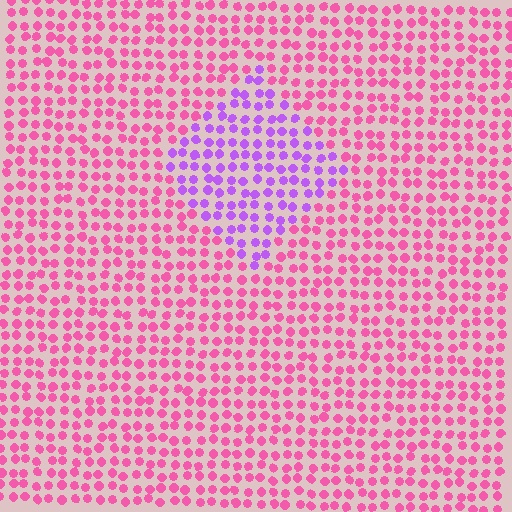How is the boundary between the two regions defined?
The boundary is defined purely by a slight shift in hue (about 49 degrees). Spacing, size, and orientation are identical on both sides.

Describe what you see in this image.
The image is filled with small pink elements in a uniform arrangement. A diamond-shaped region is visible where the elements are tinted to a slightly different hue, forming a subtle color boundary.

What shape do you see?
I see a diamond.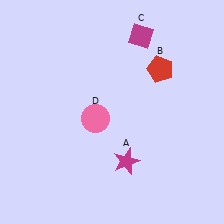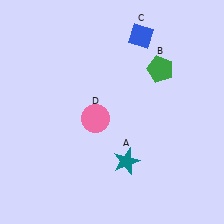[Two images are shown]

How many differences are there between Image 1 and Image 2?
There are 3 differences between the two images.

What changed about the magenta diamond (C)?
In Image 1, C is magenta. In Image 2, it changed to blue.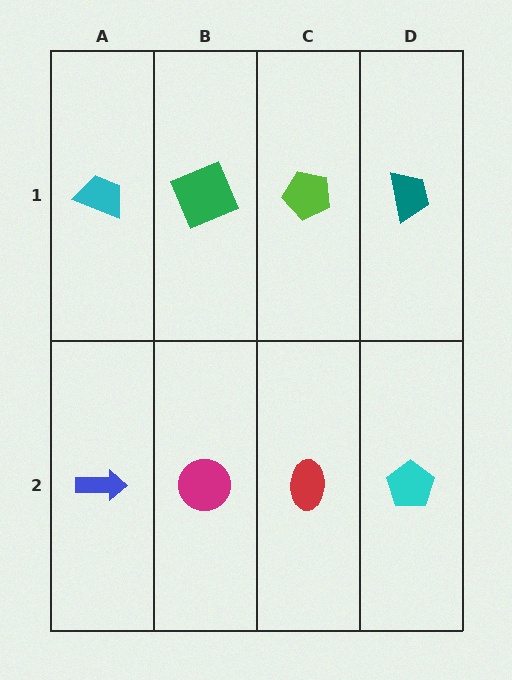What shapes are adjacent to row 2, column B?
A green square (row 1, column B), a blue arrow (row 2, column A), a red ellipse (row 2, column C).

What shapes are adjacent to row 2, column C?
A lime pentagon (row 1, column C), a magenta circle (row 2, column B), a cyan pentagon (row 2, column D).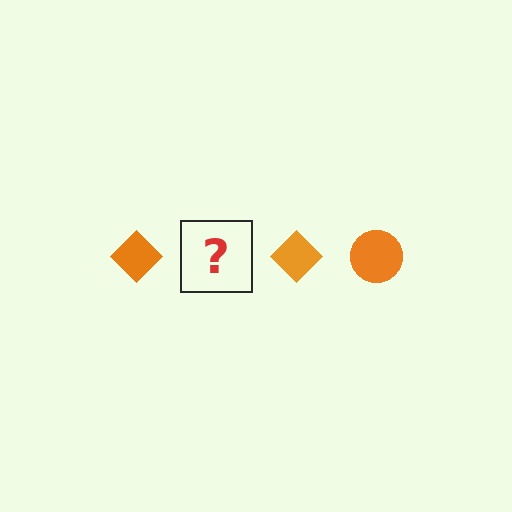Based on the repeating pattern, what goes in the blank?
The blank should be an orange circle.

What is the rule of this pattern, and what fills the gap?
The rule is that the pattern cycles through diamond, circle shapes in orange. The gap should be filled with an orange circle.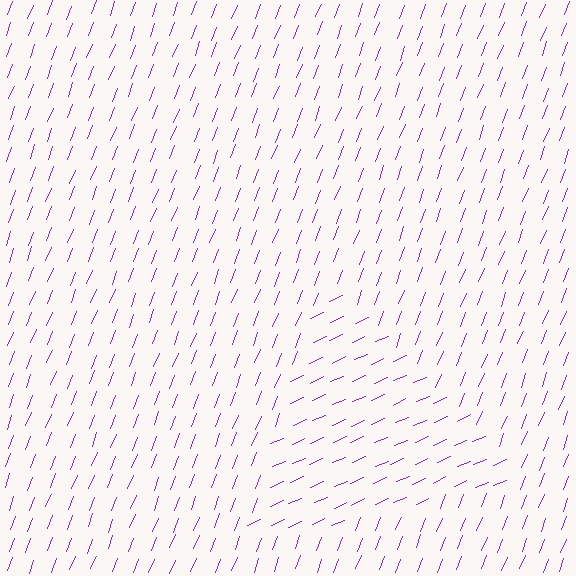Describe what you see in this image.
The image is filled with small purple line segments. A triangle region in the image has lines oriented differently from the surrounding lines, creating a visible texture boundary.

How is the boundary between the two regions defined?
The boundary is defined purely by a change in line orientation (approximately 45 degrees difference). All lines are the same color and thickness.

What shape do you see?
I see a triangle.